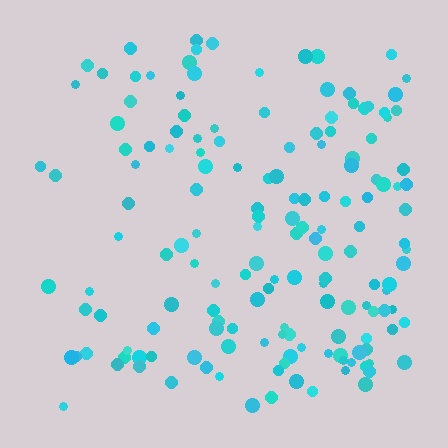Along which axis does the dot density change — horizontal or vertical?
Horizontal.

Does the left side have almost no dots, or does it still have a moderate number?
Still a moderate number, just noticeably fewer than the right.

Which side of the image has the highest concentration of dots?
The right.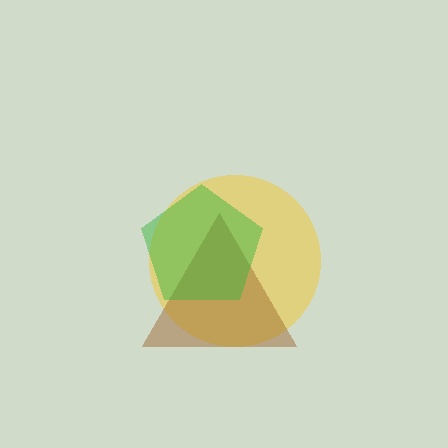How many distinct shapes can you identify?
There are 3 distinct shapes: a yellow circle, a brown triangle, a green pentagon.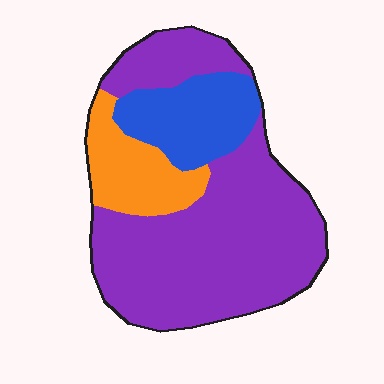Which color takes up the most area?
Purple, at roughly 65%.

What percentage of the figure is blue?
Blue covers about 20% of the figure.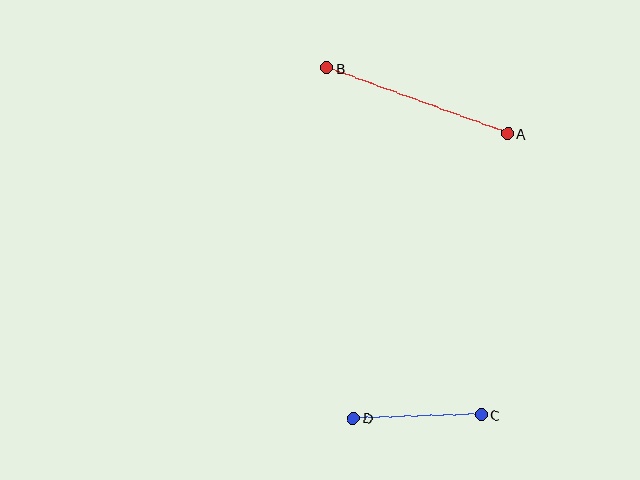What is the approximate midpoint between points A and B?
The midpoint is at approximately (417, 101) pixels.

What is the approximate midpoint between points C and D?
The midpoint is at approximately (417, 416) pixels.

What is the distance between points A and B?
The distance is approximately 192 pixels.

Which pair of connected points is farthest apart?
Points A and B are farthest apart.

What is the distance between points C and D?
The distance is approximately 128 pixels.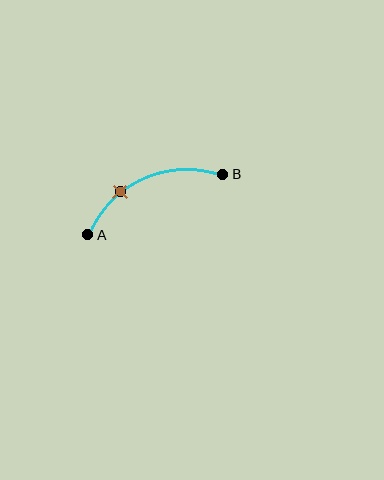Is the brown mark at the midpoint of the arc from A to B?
No. The brown mark lies on the arc but is closer to endpoint A. The arc midpoint would be at the point on the curve equidistant along the arc from both A and B.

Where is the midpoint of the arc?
The arc midpoint is the point on the curve farthest from the straight line joining A and B. It sits above that line.